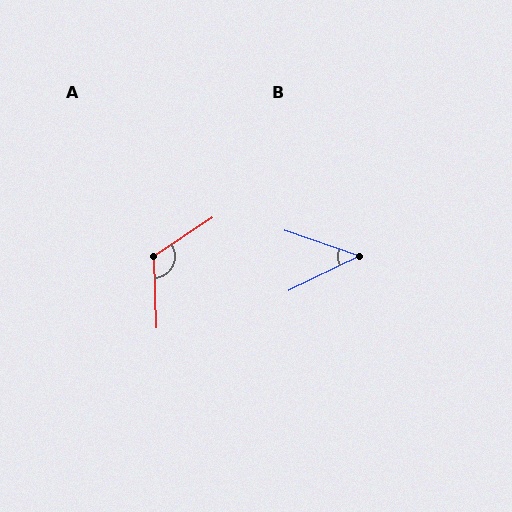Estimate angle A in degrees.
Approximately 121 degrees.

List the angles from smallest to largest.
B (45°), A (121°).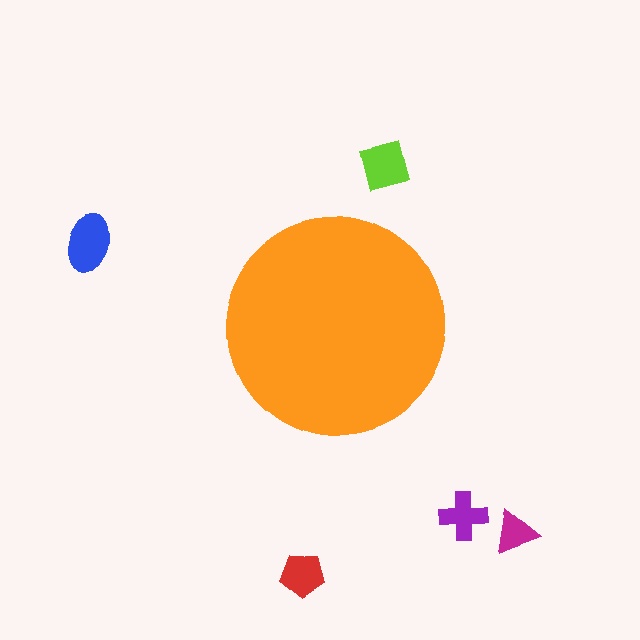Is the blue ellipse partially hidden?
No, the blue ellipse is fully visible.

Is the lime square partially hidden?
No, the lime square is fully visible.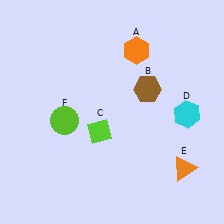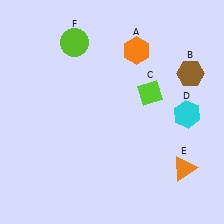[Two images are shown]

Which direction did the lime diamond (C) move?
The lime diamond (C) moved right.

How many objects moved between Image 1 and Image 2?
3 objects moved between the two images.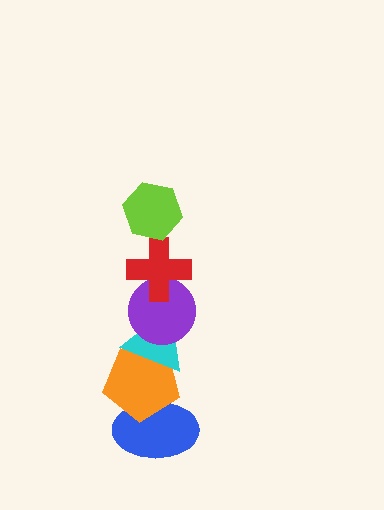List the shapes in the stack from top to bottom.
From top to bottom: the lime hexagon, the red cross, the purple circle, the cyan triangle, the orange pentagon, the blue ellipse.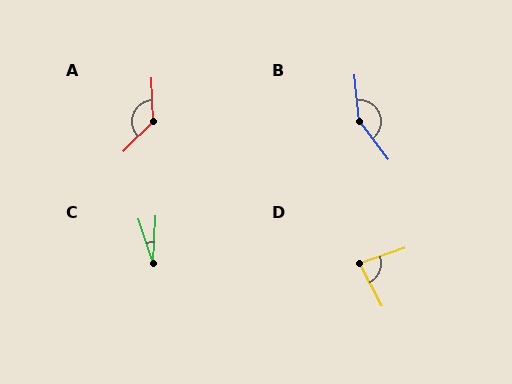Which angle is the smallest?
C, at approximately 21 degrees.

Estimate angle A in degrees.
Approximately 133 degrees.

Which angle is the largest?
B, at approximately 149 degrees.